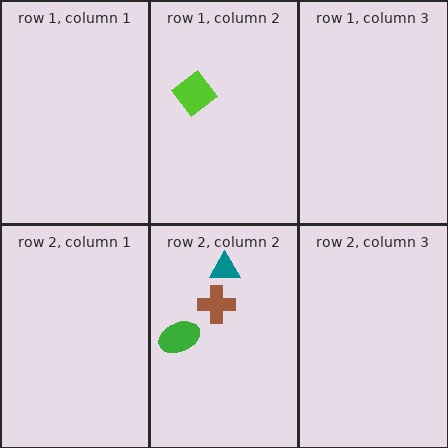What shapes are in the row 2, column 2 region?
The brown cross, the teal triangle, the green ellipse.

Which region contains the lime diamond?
The row 1, column 2 region.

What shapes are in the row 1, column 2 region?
The lime diamond.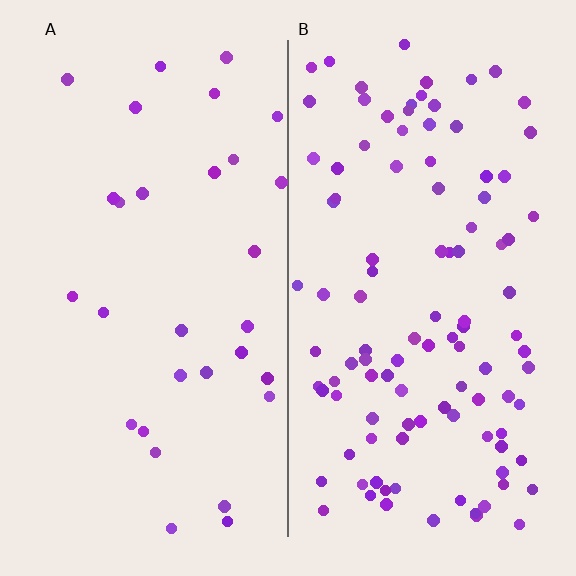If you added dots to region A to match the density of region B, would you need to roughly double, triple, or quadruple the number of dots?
Approximately quadruple.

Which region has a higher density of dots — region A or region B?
B (the right).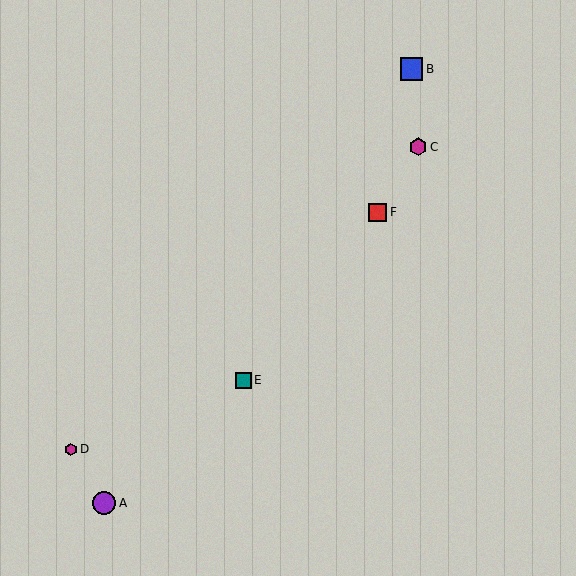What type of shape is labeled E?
Shape E is a teal square.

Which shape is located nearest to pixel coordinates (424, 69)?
The blue square (labeled B) at (411, 69) is nearest to that location.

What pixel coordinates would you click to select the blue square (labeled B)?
Click at (411, 69) to select the blue square B.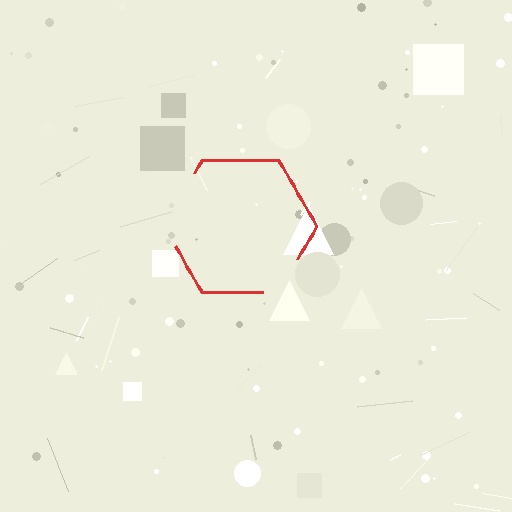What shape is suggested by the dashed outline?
The dashed outline suggests a hexagon.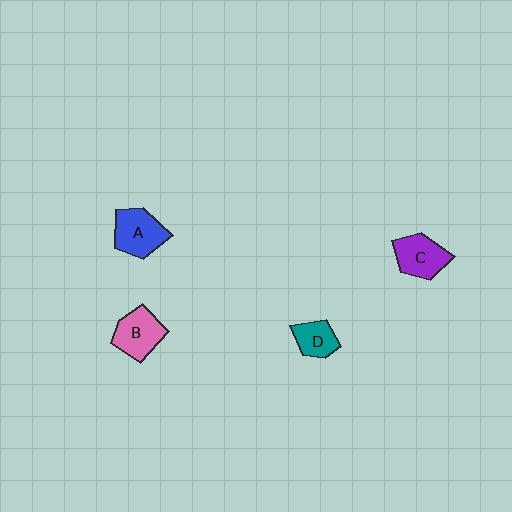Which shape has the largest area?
Shape A (blue).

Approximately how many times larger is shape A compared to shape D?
Approximately 1.6 times.